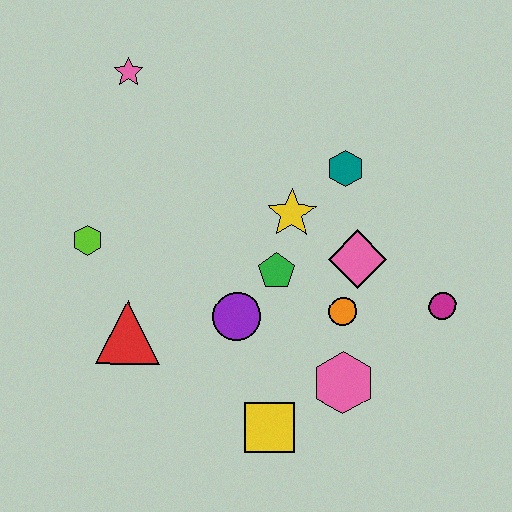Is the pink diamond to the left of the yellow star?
No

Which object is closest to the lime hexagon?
The red triangle is closest to the lime hexagon.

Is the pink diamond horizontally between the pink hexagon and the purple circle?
No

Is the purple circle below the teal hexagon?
Yes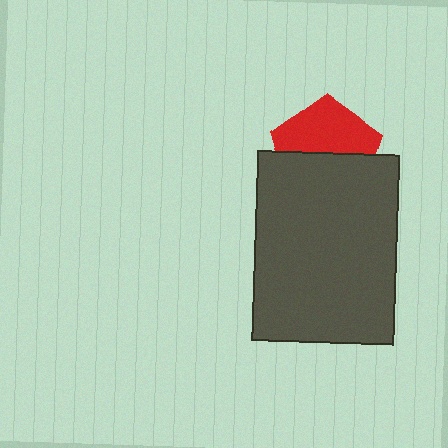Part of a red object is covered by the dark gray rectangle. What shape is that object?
It is a pentagon.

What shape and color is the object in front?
The object in front is a dark gray rectangle.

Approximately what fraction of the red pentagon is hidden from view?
Roughly 49% of the red pentagon is hidden behind the dark gray rectangle.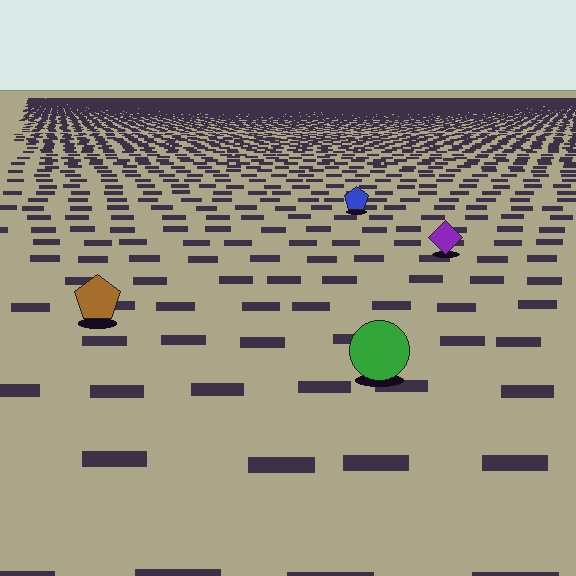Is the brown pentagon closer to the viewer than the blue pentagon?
Yes. The brown pentagon is closer — you can tell from the texture gradient: the ground texture is coarser near it.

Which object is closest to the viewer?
The green circle is closest. The texture marks near it are larger and more spread out.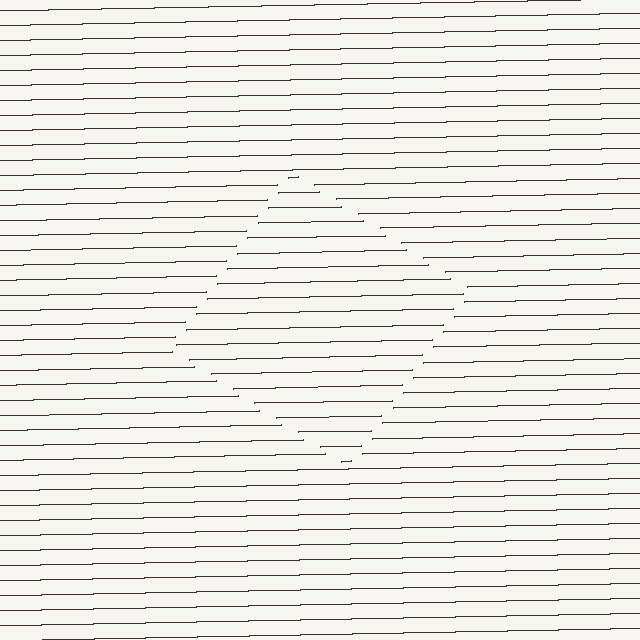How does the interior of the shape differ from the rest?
The interior of the shape contains the same grating, shifted by half a period — the contour is defined by the phase discontinuity where line-ends from the inner and outer gratings abut.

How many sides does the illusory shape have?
4 sides — the line-ends trace a square.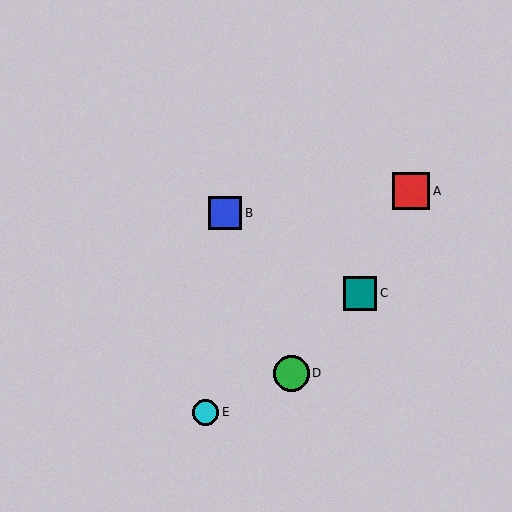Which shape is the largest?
The red square (labeled A) is the largest.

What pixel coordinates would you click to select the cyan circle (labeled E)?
Click at (205, 412) to select the cyan circle E.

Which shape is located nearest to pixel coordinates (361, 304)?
The teal square (labeled C) at (360, 293) is nearest to that location.